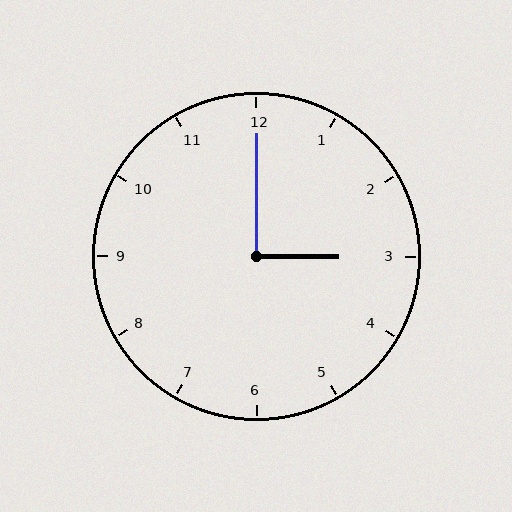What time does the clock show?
3:00.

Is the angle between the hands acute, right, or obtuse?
It is right.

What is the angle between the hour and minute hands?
Approximately 90 degrees.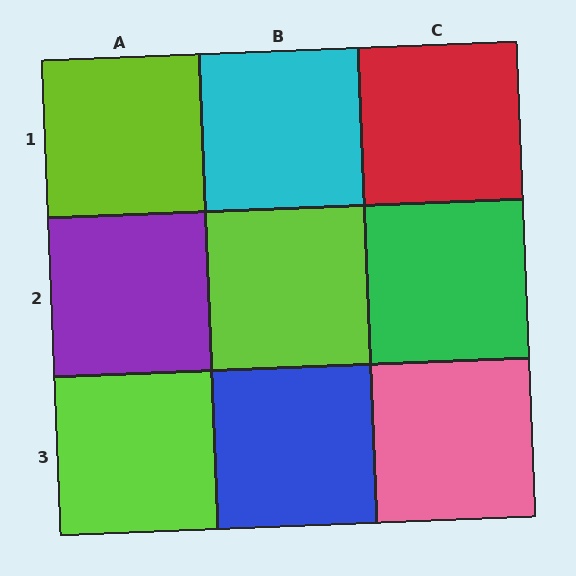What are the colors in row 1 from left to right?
Lime, cyan, red.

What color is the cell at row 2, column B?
Lime.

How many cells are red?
1 cell is red.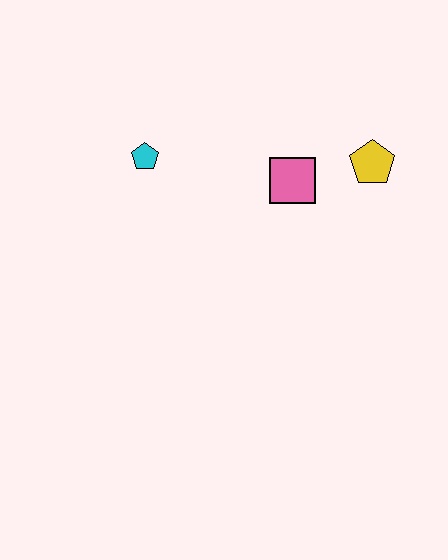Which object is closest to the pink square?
The yellow pentagon is closest to the pink square.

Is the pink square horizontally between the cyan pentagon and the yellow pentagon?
Yes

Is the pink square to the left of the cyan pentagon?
No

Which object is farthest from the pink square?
The cyan pentagon is farthest from the pink square.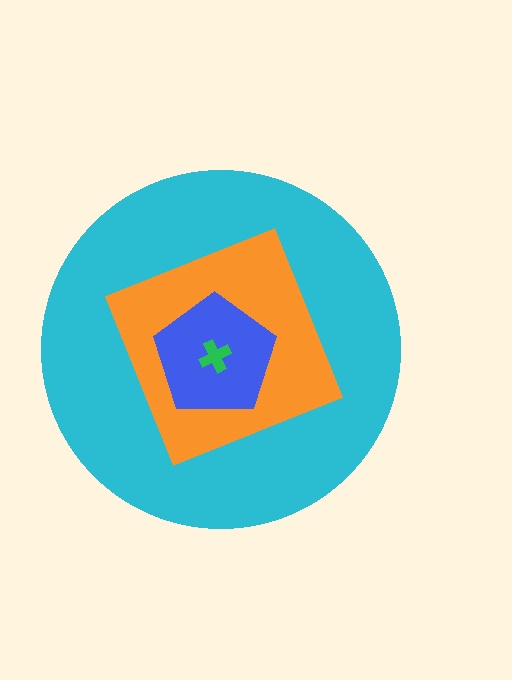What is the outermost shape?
The cyan circle.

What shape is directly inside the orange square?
The blue pentagon.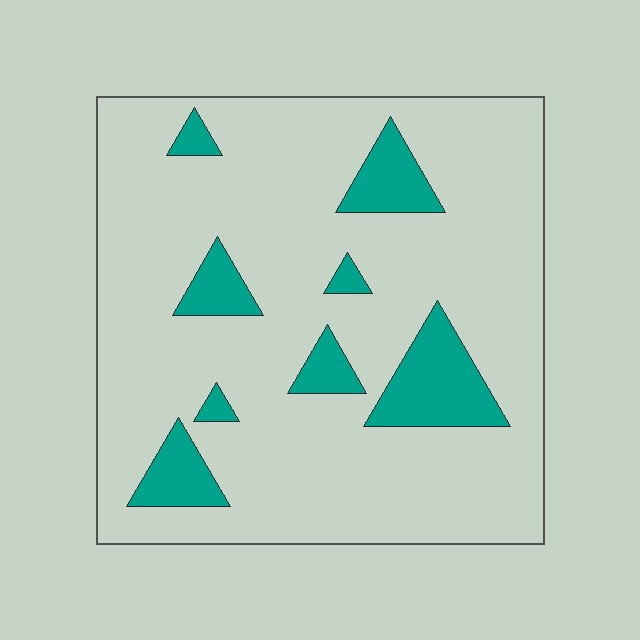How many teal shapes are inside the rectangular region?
8.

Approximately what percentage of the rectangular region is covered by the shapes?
Approximately 15%.